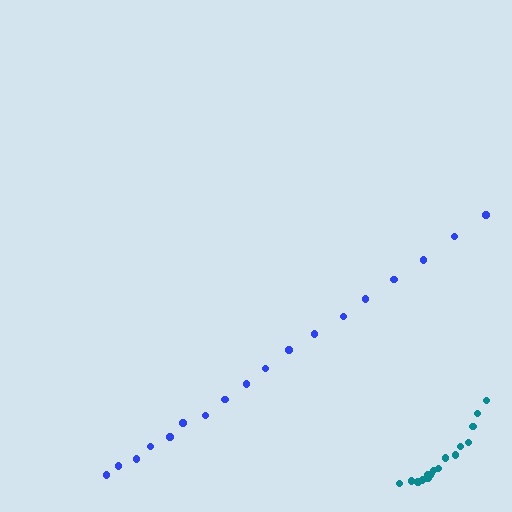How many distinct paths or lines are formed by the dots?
There are 2 distinct paths.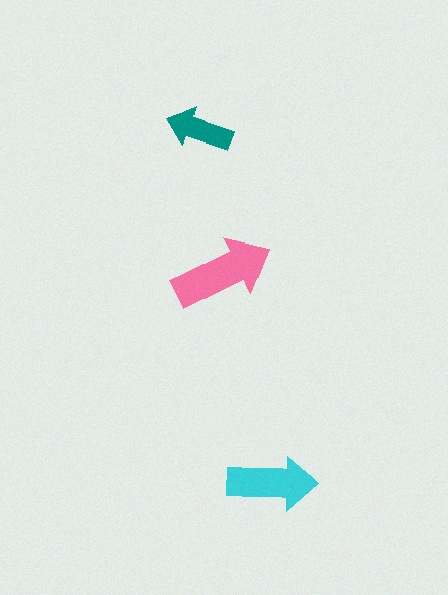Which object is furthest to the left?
The teal arrow is leftmost.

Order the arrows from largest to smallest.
the pink one, the cyan one, the teal one.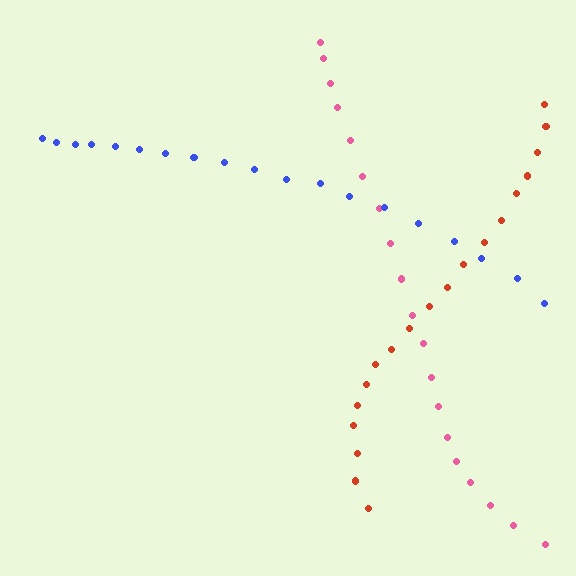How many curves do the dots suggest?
There are 3 distinct paths.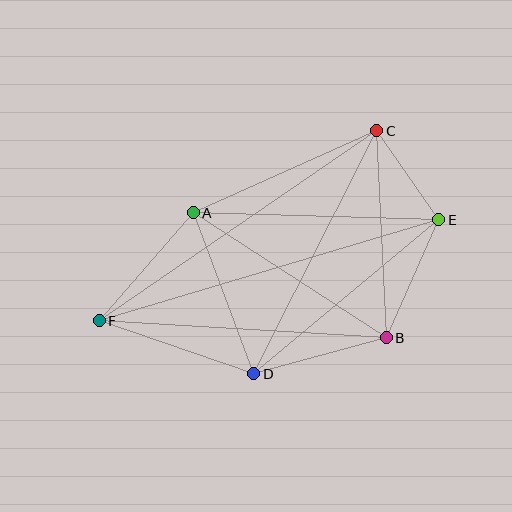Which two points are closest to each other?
Points C and E are closest to each other.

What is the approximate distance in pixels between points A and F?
The distance between A and F is approximately 143 pixels.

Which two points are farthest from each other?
Points E and F are farthest from each other.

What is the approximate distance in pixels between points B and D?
The distance between B and D is approximately 137 pixels.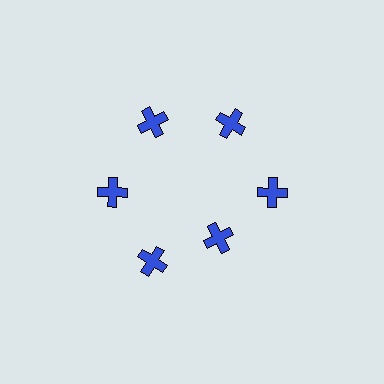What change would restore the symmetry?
The symmetry would be restored by moving it outward, back onto the ring so that all 6 crosses sit at equal angles and equal distance from the center.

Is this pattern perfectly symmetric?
No. The 6 blue crosses are arranged in a ring, but one element near the 5 o'clock position is pulled inward toward the center, breaking the 6-fold rotational symmetry.